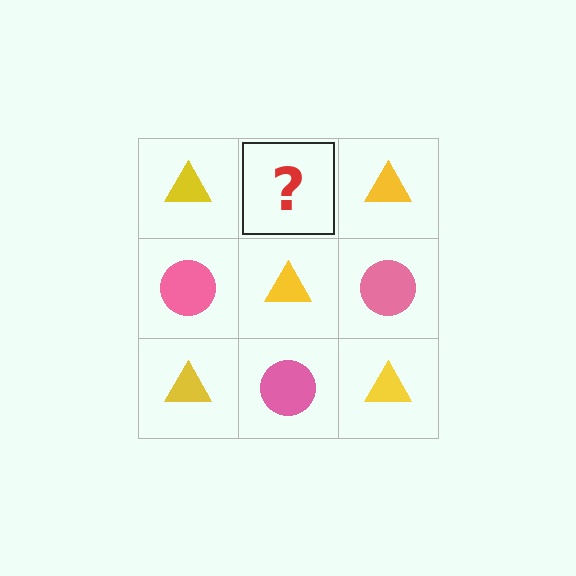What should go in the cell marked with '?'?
The missing cell should contain a pink circle.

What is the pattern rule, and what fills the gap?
The rule is that it alternates yellow triangle and pink circle in a checkerboard pattern. The gap should be filled with a pink circle.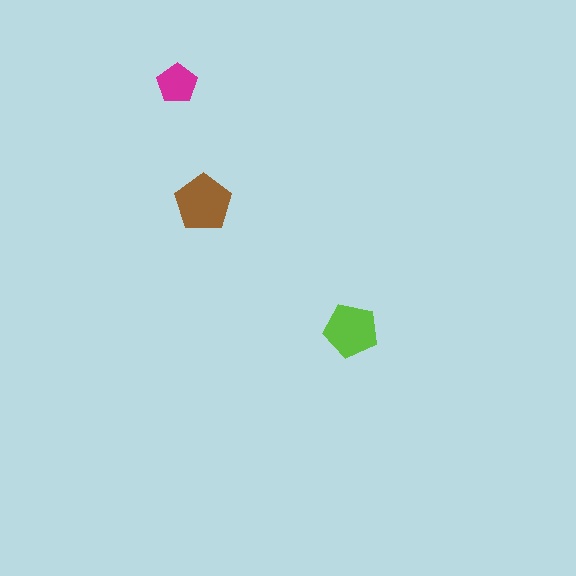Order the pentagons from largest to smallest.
the brown one, the lime one, the magenta one.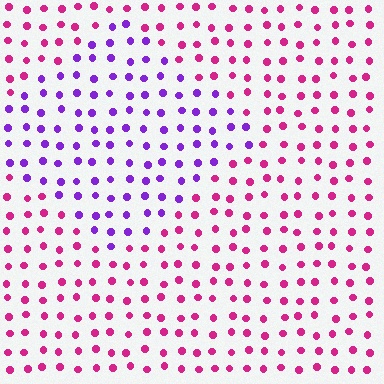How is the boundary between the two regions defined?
The boundary is defined purely by a slight shift in hue (about 52 degrees). Spacing, size, and orientation are identical on both sides.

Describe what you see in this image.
The image is filled with small magenta elements in a uniform arrangement. A diamond-shaped region is visible where the elements are tinted to a slightly different hue, forming a subtle color boundary.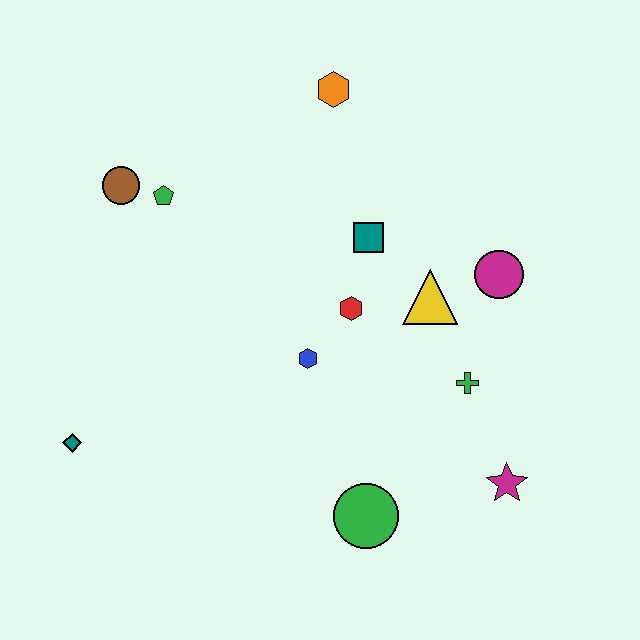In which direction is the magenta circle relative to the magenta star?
The magenta circle is above the magenta star.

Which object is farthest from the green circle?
The orange hexagon is farthest from the green circle.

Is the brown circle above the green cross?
Yes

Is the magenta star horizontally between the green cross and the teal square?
No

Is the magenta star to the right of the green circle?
Yes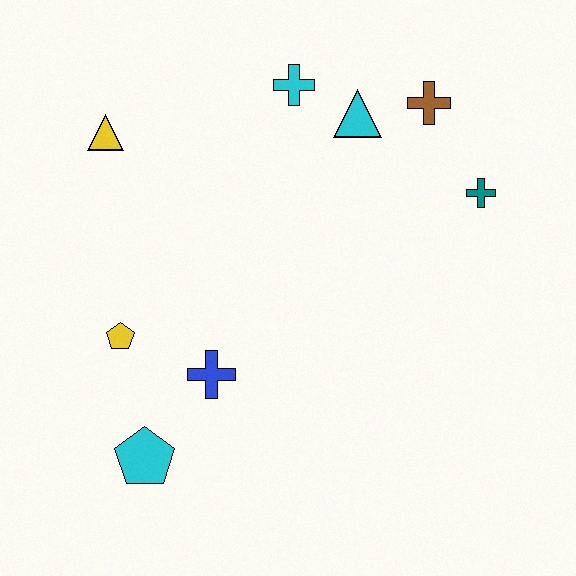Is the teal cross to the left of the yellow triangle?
No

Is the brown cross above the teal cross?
Yes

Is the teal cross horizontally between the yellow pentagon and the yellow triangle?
No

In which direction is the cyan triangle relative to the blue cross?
The cyan triangle is above the blue cross.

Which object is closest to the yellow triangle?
The cyan cross is closest to the yellow triangle.